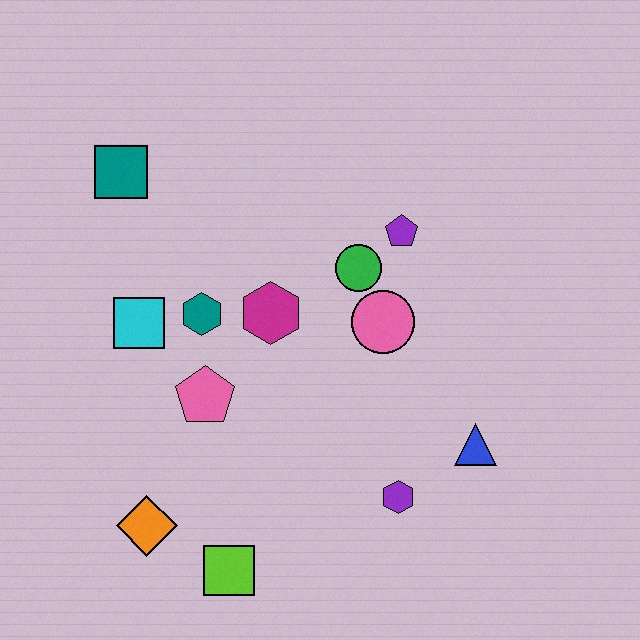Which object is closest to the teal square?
The cyan square is closest to the teal square.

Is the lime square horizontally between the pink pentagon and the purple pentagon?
Yes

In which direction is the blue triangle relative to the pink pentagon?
The blue triangle is to the right of the pink pentagon.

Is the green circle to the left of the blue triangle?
Yes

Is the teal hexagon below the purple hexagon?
No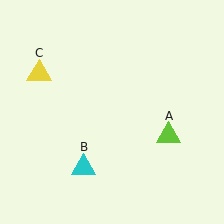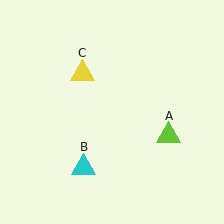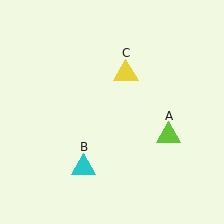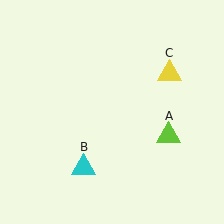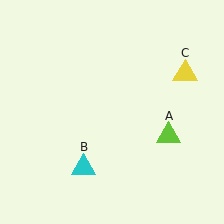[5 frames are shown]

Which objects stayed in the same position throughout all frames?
Lime triangle (object A) and cyan triangle (object B) remained stationary.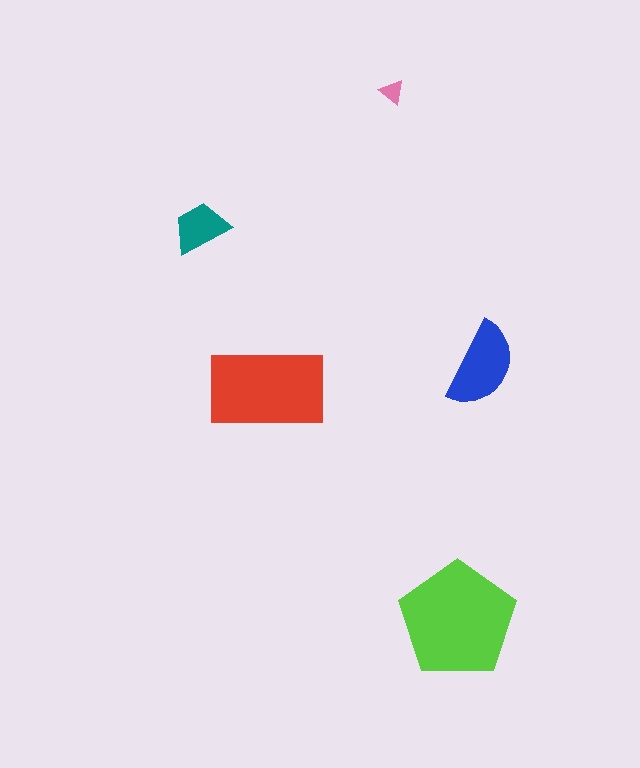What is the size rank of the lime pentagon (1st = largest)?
1st.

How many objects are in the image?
There are 5 objects in the image.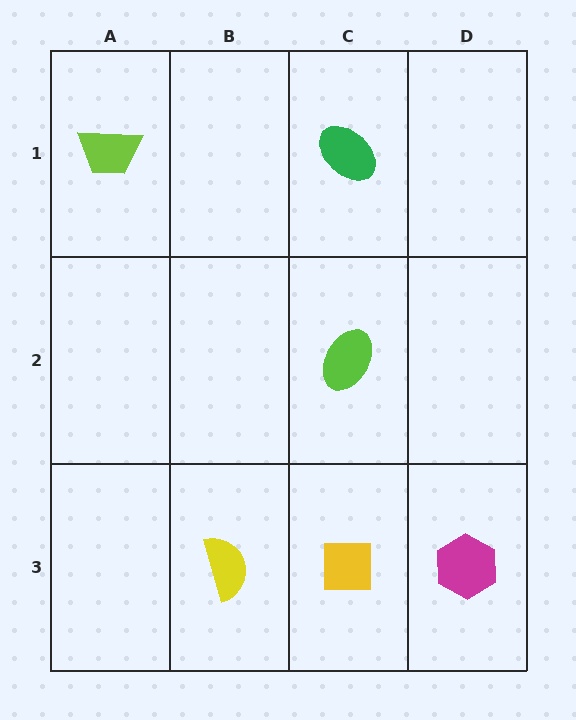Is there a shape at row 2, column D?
No, that cell is empty.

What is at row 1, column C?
A green ellipse.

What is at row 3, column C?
A yellow square.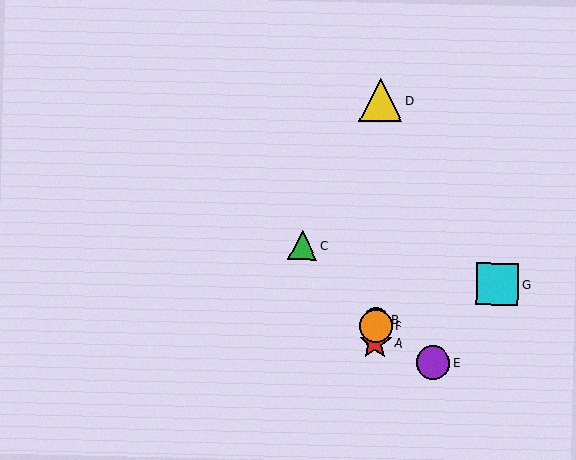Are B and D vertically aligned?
Yes, both are at x≈376.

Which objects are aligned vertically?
Objects A, B, D, F are aligned vertically.